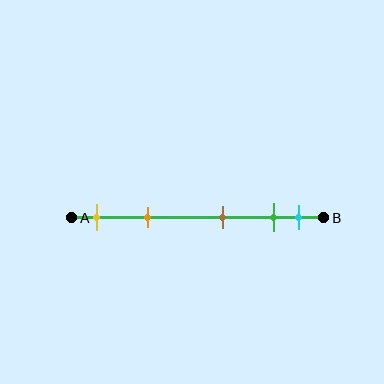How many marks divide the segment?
There are 5 marks dividing the segment.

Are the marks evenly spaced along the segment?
No, the marks are not evenly spaced.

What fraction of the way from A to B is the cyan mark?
The cyan mark is approximately 90% (0.9) of the way from A to B.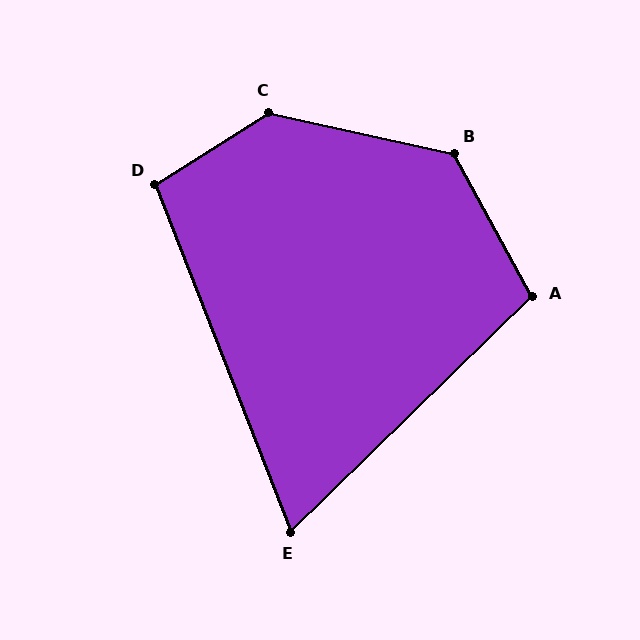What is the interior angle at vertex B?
Approximately 131 degrees (obtuse).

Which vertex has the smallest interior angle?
E, at approximately 67 degrees.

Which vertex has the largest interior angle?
C, at approximately 135 degrees.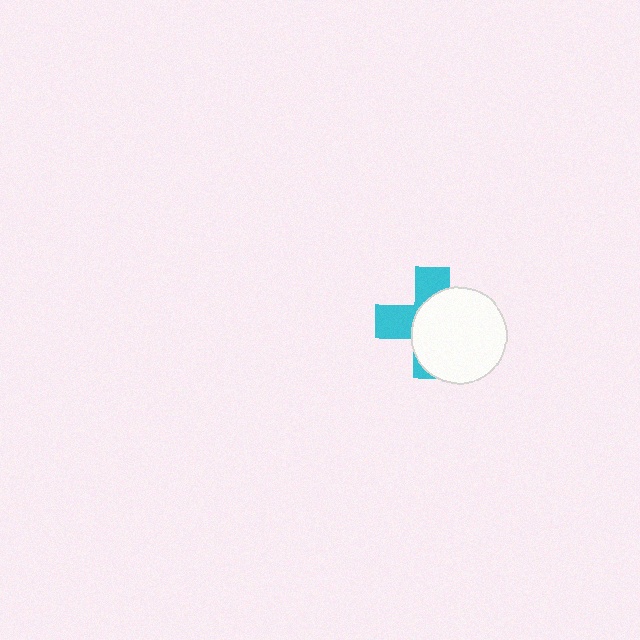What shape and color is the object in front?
The object in front is a white circle.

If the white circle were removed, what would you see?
You would see the complete cyan cross.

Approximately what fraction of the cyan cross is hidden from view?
Roughly 61% of the cyan cross is hidden behind the white circle.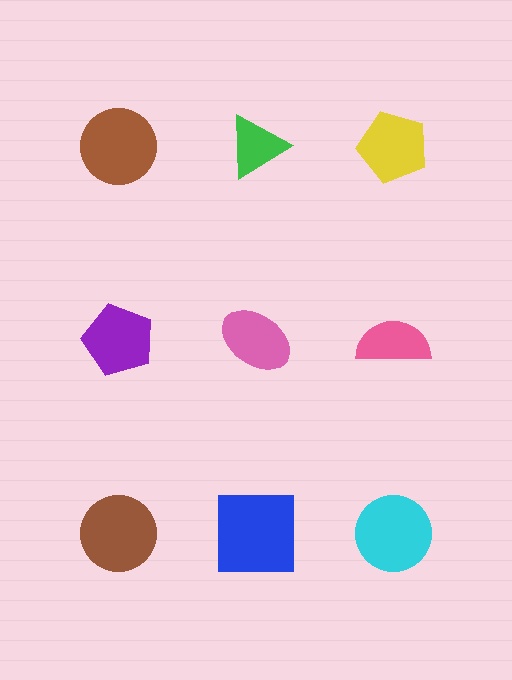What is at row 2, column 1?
A purple pentagon.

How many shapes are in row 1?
3 shapes.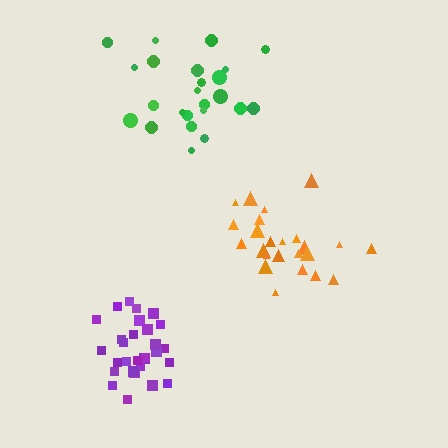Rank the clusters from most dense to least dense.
purple, green, orange.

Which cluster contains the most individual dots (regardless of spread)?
Purple (29).